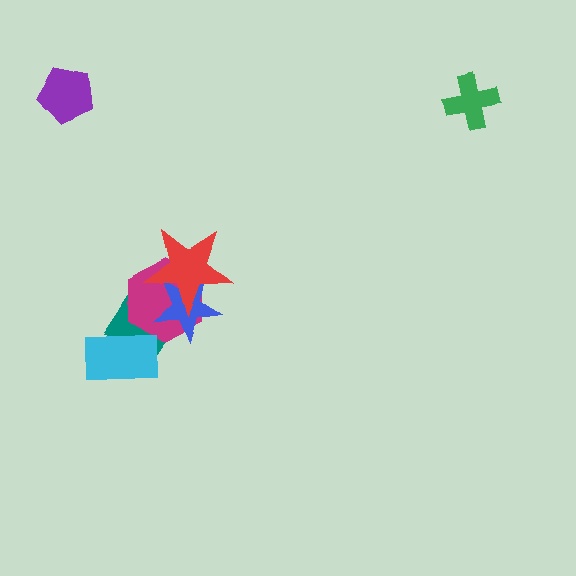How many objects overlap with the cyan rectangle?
1 object overlaps with the cyan rectangle.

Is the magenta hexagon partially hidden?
Yes, it is partially covered by another shape.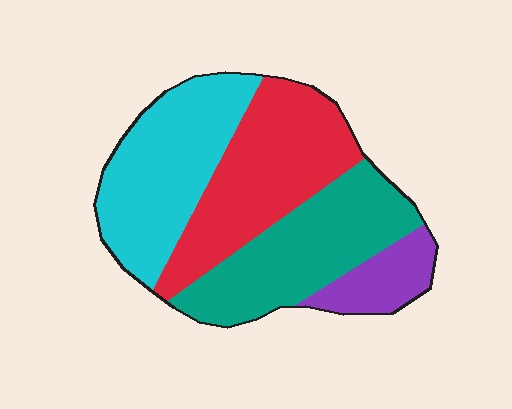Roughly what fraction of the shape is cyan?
Cyan covers about 30% of the shape.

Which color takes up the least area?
Purple, at roughly 10%.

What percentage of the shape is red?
Red takes up about one third (1/3) of the shape.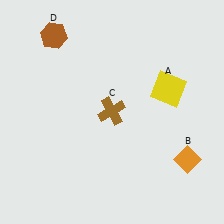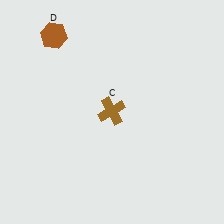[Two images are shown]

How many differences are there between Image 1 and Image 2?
There are 2 differences between the two images.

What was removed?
The orange diamond (B), the yellow square (A) were removed in Image 2.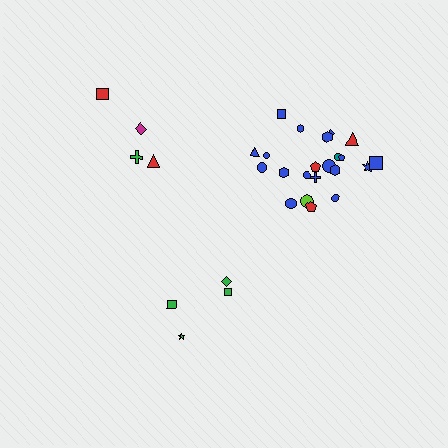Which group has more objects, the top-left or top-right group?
The top-right group.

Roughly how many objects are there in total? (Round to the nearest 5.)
Roughly 30 objects in total.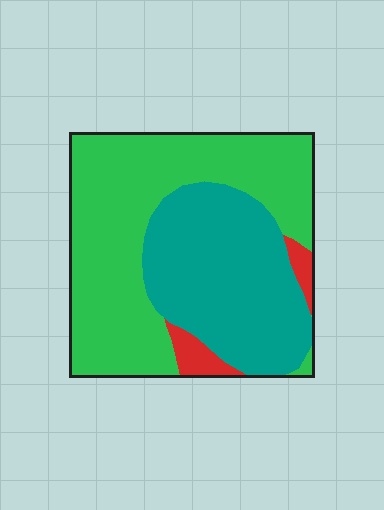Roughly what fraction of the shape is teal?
Teal covers about 40% of the shape.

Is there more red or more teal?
Teal.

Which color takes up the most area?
Green, at roughly 55%.